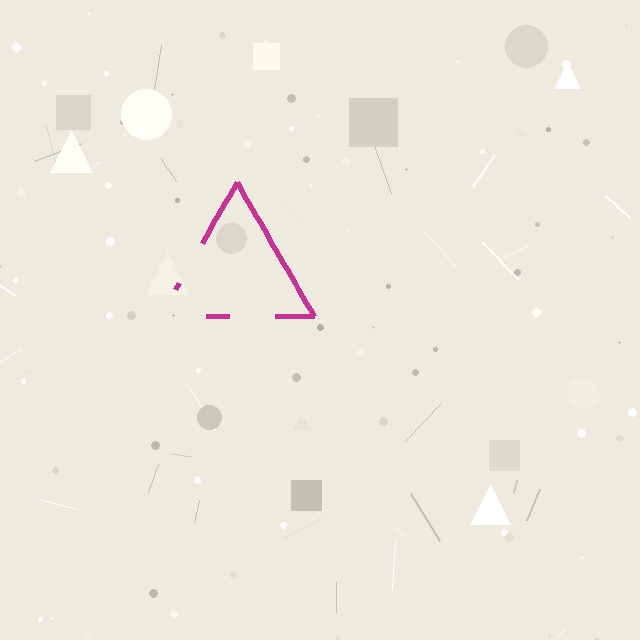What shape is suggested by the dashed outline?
The dashed outline suggests a triangle.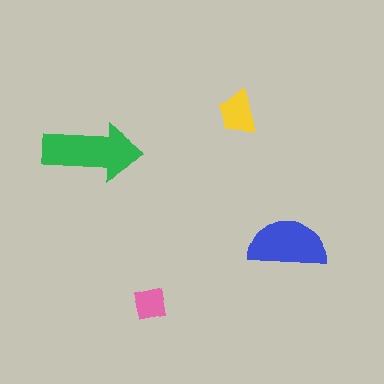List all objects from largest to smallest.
The green arrow, the blue semicircle, the yellow trapezoid, the pink square.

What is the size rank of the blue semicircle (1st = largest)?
2nd.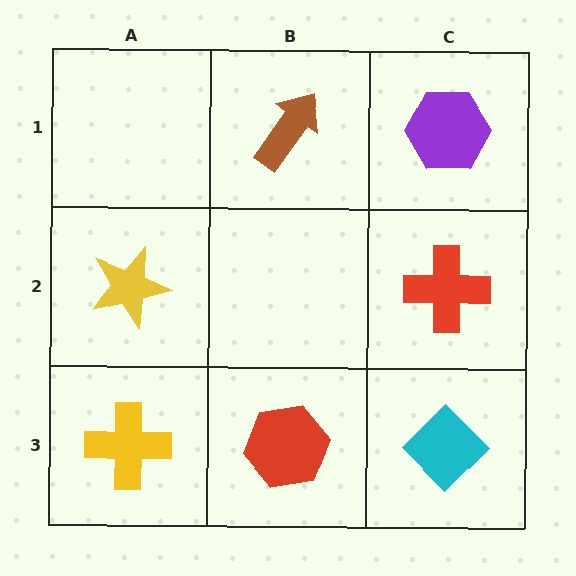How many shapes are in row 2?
2 shapes.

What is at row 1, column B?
A brown arrow.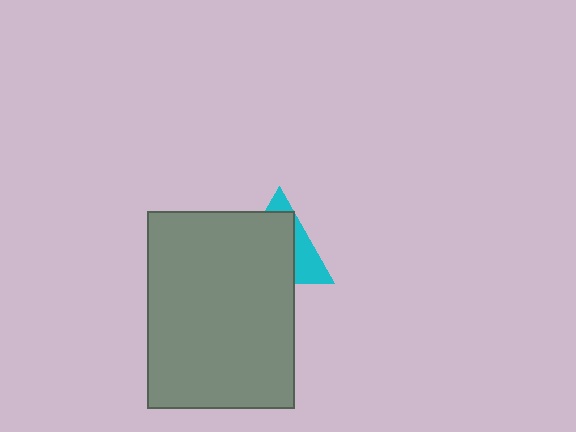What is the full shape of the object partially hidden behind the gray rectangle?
The partially hidden object is a cyan triangle.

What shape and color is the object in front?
The object in front is a gray rectangle.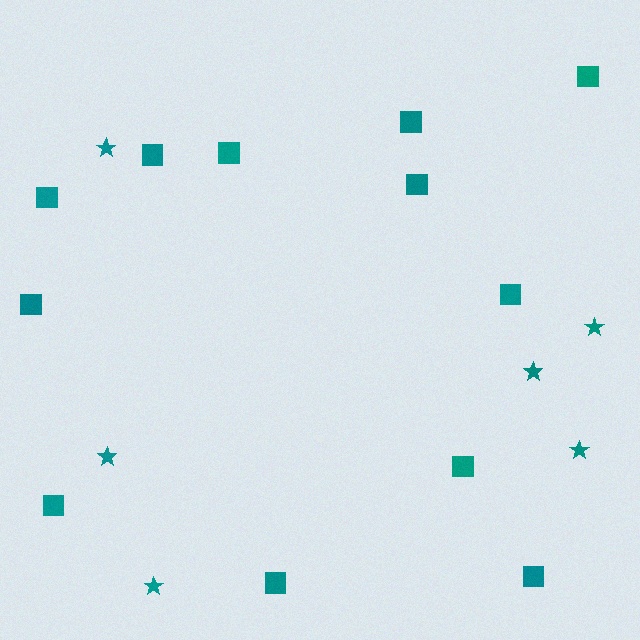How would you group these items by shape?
There are 2 groups: one group of stars (6) and one group of squares (12).